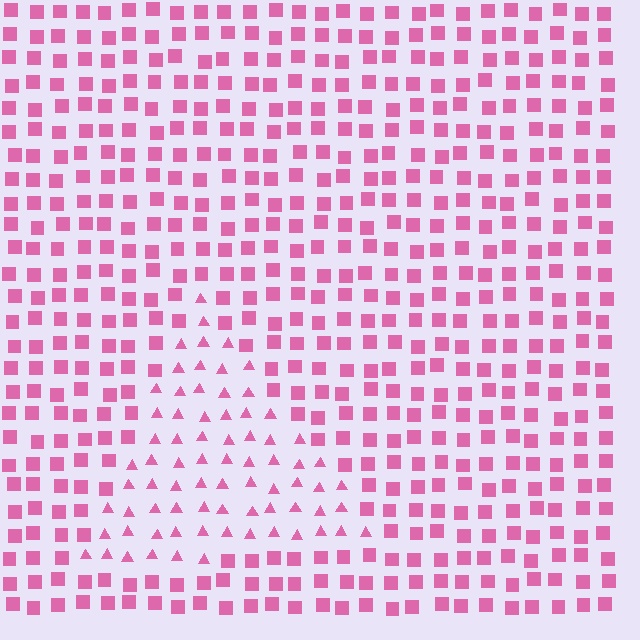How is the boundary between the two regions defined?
The boundary is defined by a change in element shape: triangles inside vs. squares outside. All elements share the same color and spacing.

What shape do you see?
I see a triangle.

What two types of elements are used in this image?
The image uses triangles inside the triangle region and squares outside it.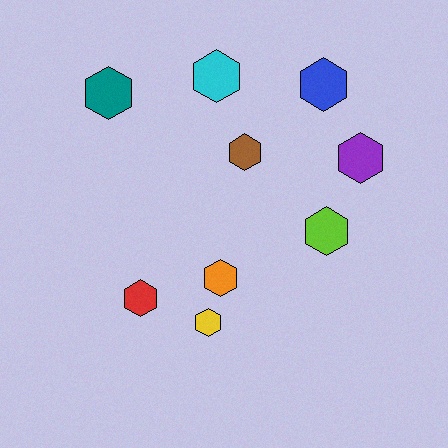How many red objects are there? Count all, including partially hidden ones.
There is 1 red object.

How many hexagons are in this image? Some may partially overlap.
There are 9 hexagons.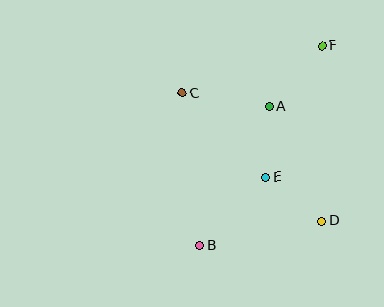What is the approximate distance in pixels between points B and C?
The distance between B and C is approximately 153 pixels.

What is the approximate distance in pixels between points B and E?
The distance between B and E is approximately 95 pixels.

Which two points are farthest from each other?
Points B and F are farthest from each other.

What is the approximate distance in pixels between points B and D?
The distance between B and D is approximately 125 pixels.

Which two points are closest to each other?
Points A and E are closest to each other.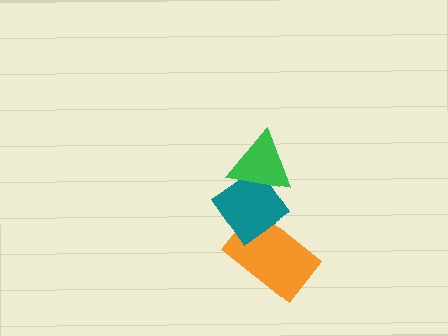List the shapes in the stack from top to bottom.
From top to bottom: the green triangle, the teal diamond, the orange rectangle.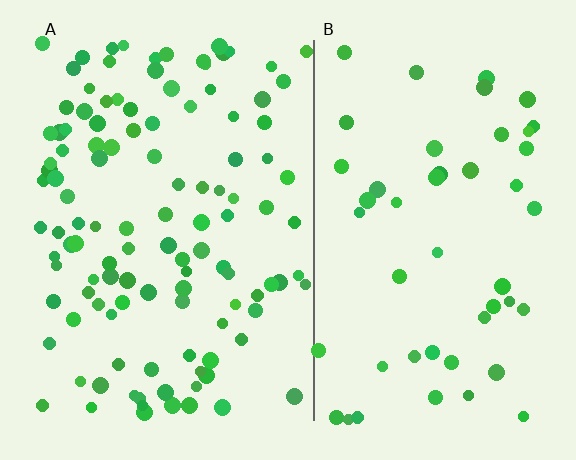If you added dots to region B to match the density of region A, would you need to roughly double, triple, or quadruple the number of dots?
Approximately double.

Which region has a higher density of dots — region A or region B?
A (the left).